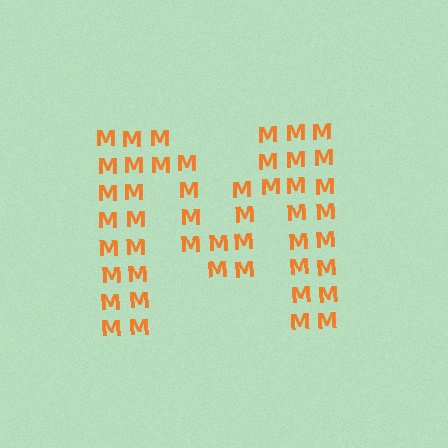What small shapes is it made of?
It is made of small letter M's.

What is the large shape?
The large shape is the letter M.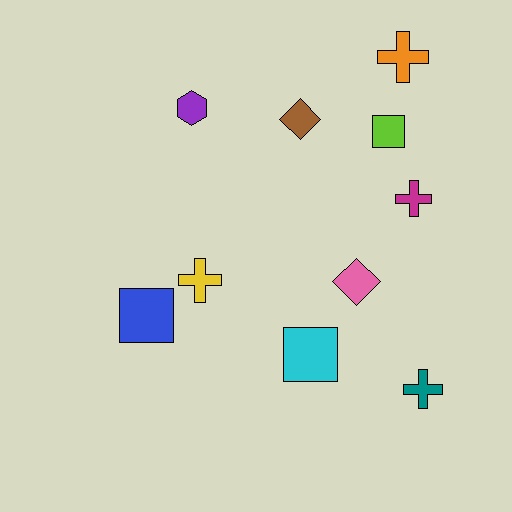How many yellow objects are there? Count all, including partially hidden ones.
There is 1 yellow object.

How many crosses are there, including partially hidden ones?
There are 4 crosses.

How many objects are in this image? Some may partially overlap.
There are 10 objects.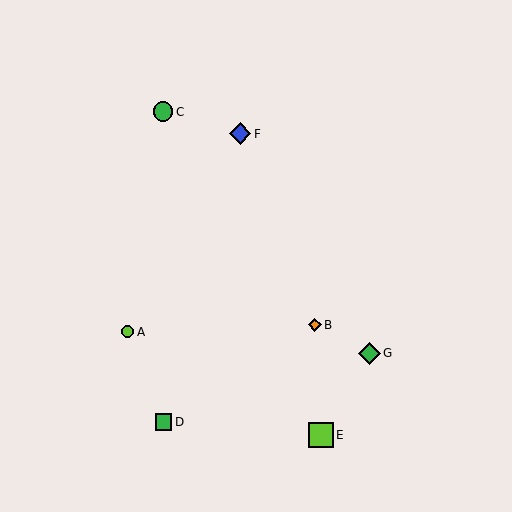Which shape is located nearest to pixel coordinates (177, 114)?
The green circle (labeled C) at (163, 112) is nearest to that location.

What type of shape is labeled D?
Shape D is a green square.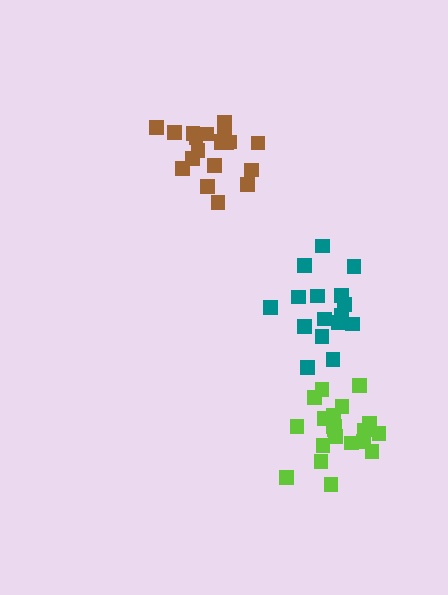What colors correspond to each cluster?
The clusters are colored: teal, lime, brown.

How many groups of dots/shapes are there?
There are 3 groups.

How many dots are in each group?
Group 1: 16 dots, Group 2: 21 dots, Group 3: 20 dots (57 total).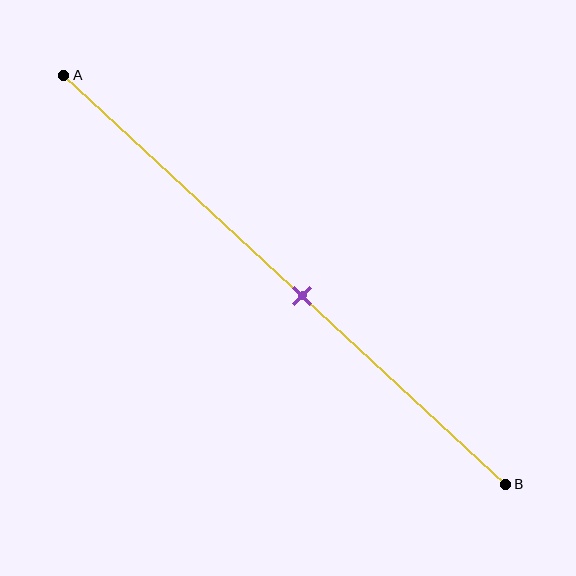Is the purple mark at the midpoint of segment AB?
No, the mark is at about 55% from A, not at the 50% midpoint.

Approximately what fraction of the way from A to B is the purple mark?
The purple mark is approximately 55% of the way from A to B.